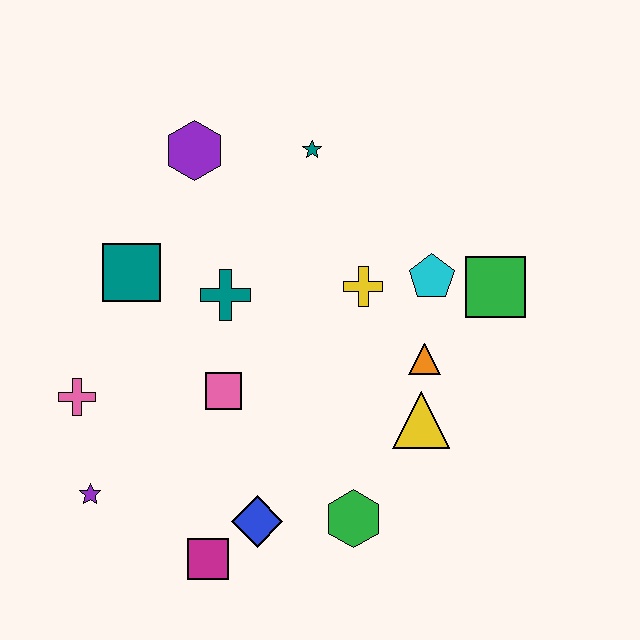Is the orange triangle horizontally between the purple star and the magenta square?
No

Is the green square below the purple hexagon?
Yes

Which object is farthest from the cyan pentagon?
The purple star is farthest from the cyan pentagon.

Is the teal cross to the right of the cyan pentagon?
No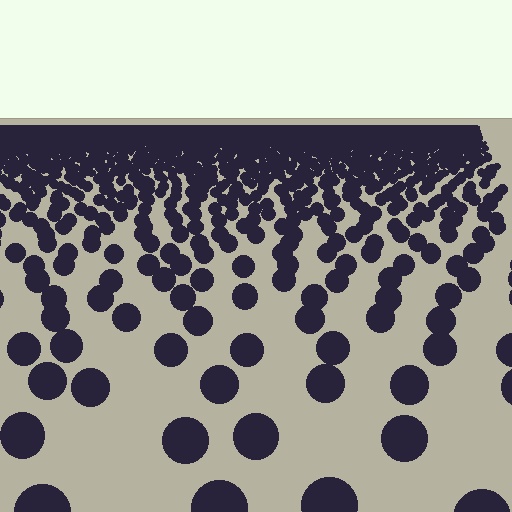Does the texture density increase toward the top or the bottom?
Density increases toward the top.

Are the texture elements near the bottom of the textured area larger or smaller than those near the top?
Larger. Near the bottom, elements are closer to the viewer and appear at a bigger on-screen size.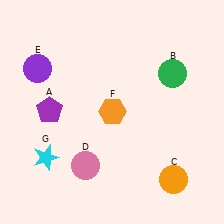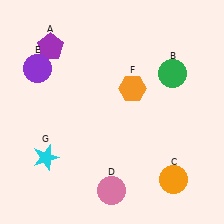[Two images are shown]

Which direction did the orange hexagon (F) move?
The orange hexagon (F) moved up.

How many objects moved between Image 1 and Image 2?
3 objects moved between the two images.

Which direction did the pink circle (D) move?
The pink circle (D) moved right.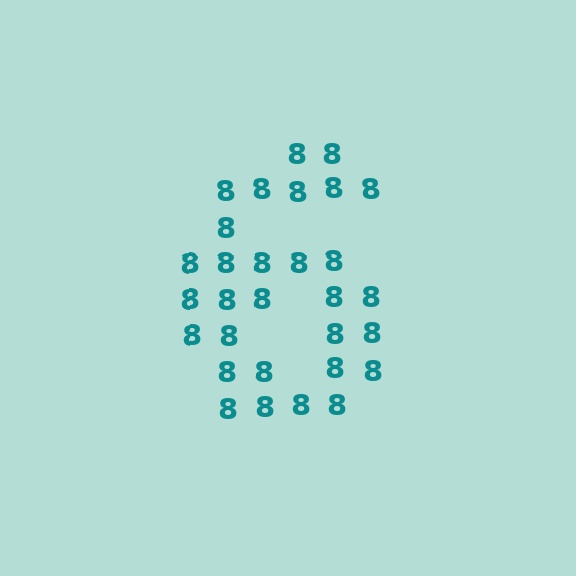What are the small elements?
The small elements are digit 8's.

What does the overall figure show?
The overall figure shows the digit 6.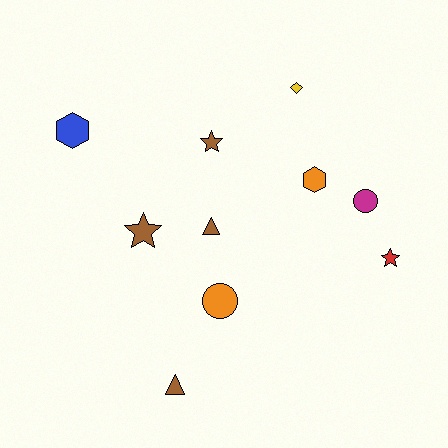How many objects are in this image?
There are 10 objects.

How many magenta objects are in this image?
There is 1 magenta object.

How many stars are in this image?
There are 3 stars.